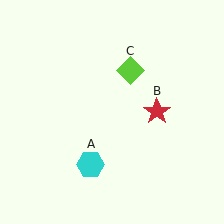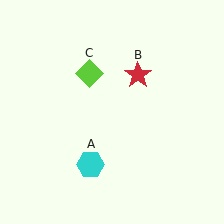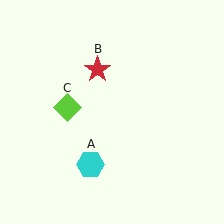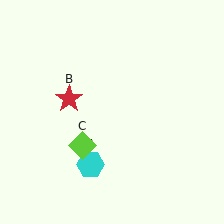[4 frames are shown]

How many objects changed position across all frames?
2 objects changed position: red star (object B), lime diamond (object C).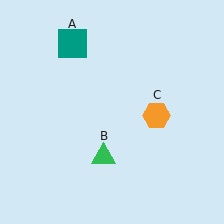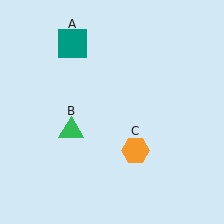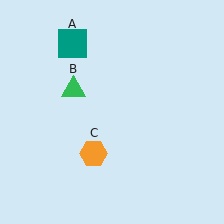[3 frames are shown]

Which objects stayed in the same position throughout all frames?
Teal square (object A) remained stationary.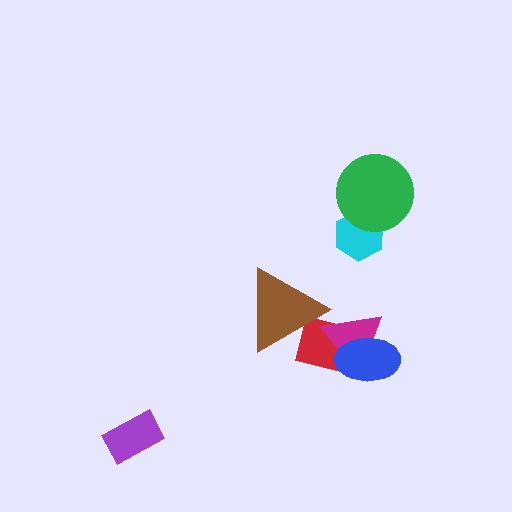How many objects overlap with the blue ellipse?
2 objects overlap with the blue ellipse.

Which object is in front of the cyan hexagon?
The green circle is in front of the cyan hexagon.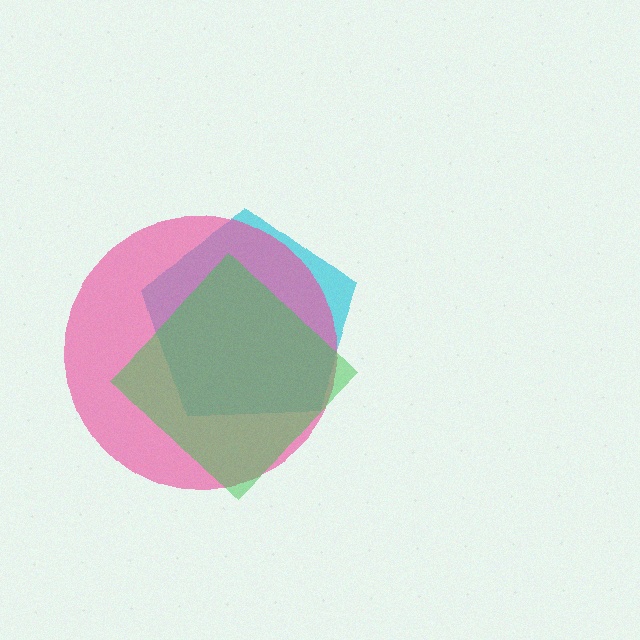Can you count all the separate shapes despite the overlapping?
Yes, there are 3 separate shapes.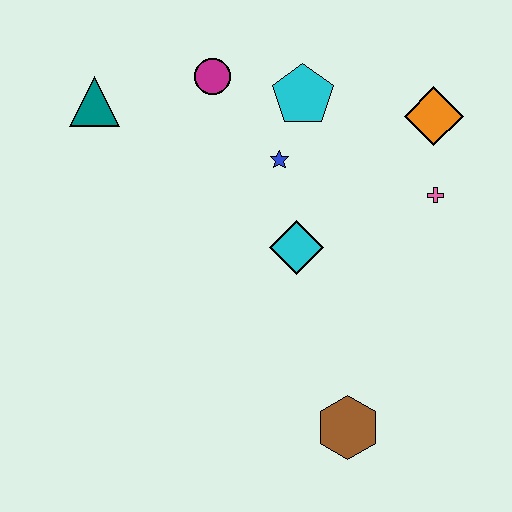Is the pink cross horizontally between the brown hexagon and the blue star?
No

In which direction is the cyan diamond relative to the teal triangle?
The cyan diamond is to the right of the teal triangle.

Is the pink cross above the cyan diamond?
Yes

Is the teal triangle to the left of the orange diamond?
Yes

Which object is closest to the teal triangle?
The magenta circle is closest to the teal triangle.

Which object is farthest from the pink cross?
The teal triangle is farthest from the pink cross.